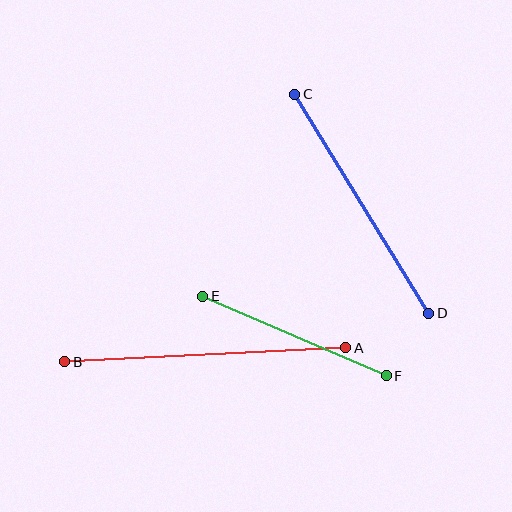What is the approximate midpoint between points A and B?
The midpoint is at approximately (205, 355) pixels.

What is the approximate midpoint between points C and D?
The midpoint is at approximately (362, 204) pixels.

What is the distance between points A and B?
The distance is approximately 281 pixels.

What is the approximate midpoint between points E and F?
The midpoint is at approximately (295, 336) pixels.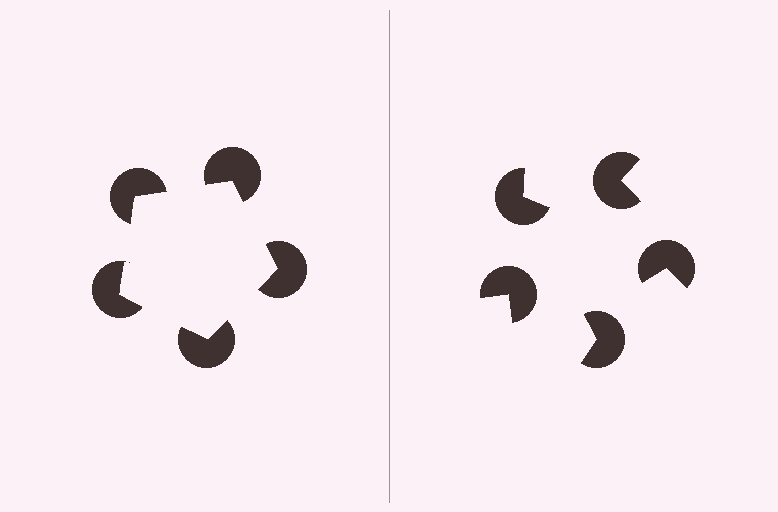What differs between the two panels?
The pac-man discs are positioned identically on both sides; only the wedge orientations differ. On the left they align to a pentagon; on the right they are misaligned.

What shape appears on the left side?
An illusory pentagon.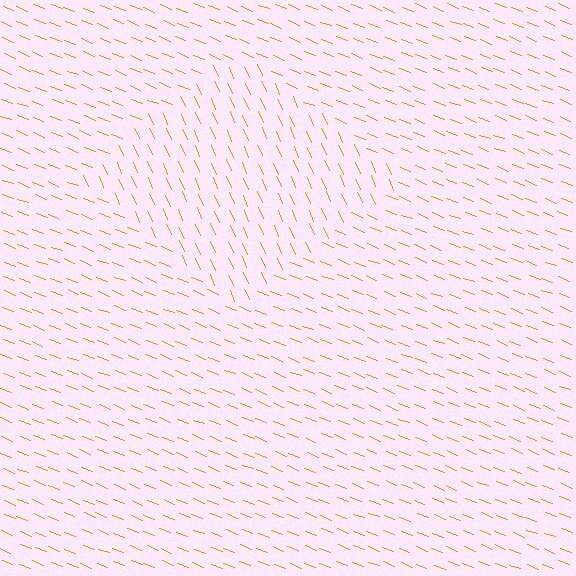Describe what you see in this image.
The image is filled with small orange line segments. A diamond region in the image has lines oriented differently from the surrounding lines, creating a visible texture boundary.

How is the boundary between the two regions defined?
The boundary is defined purely by a change in line orientation (approximately 45 degrees difference). All lines are the same color and thickness.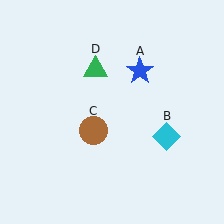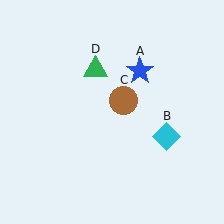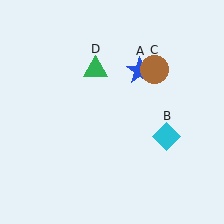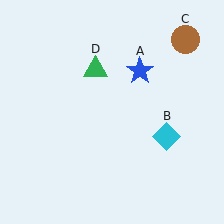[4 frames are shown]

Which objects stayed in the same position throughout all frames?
Blue star (object A) and cyan diamond (object B) and green triangle (object D) remained stationary.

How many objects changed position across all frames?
1 object changed position: brown circle (object C).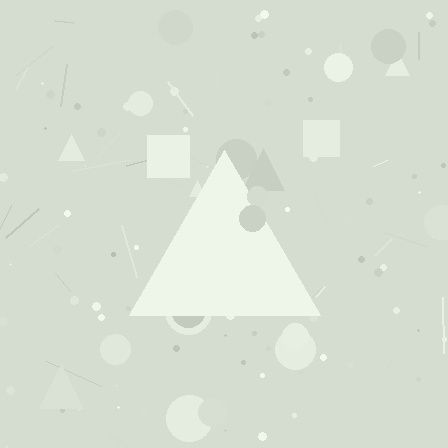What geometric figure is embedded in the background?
A triangle is embedded in the background.